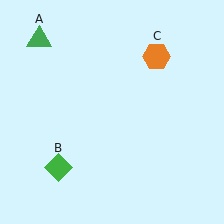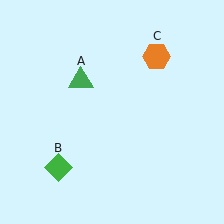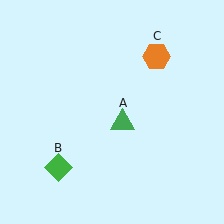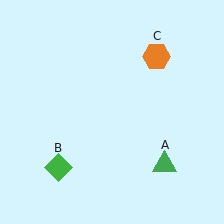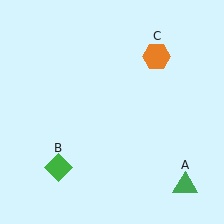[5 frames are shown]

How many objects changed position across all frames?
1 object changed position: green triangle (object A).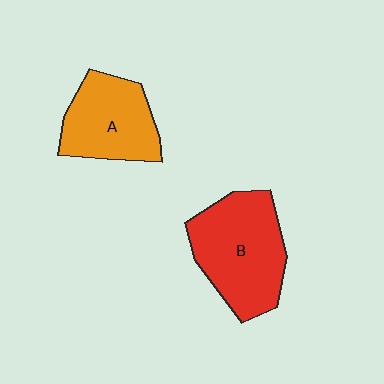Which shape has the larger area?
Shape B (red).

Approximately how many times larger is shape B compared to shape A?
Approximately 1.3 times.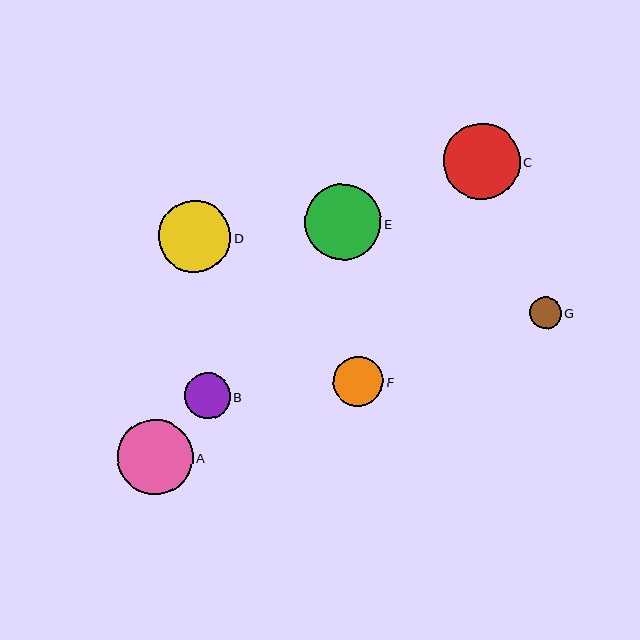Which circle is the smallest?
Circle G is the smallest with a size of approximately 32 pixels.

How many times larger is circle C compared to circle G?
Circle C is approximately 2.4 times the size of circle G.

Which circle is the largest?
Circle C is the largest with a size of approximately 77 pixels.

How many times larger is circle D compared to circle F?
Circle D is approximately 1.4 times the size of circle F.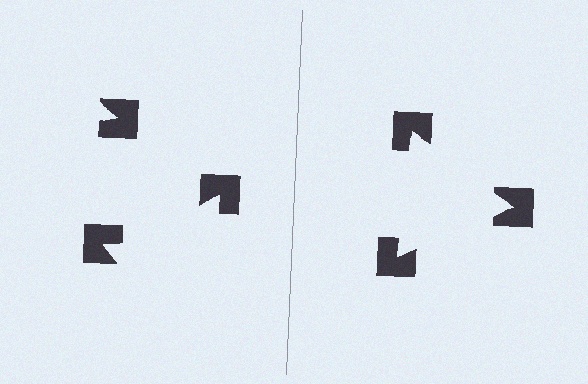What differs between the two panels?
The notched squares are positioned identically on both sides; only the wedge orientations differ. On the right they align to a triangle; on the left they are misaligned.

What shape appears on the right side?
An illusory triangle.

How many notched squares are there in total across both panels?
6 — 3 on each side.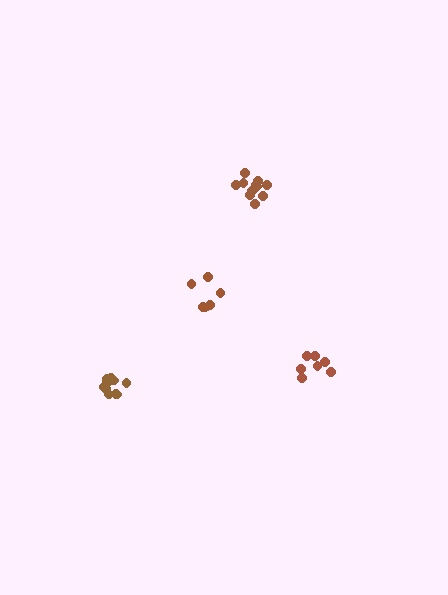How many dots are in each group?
Group 1: 7 dots, Group 2: 12 dots, Group 3: 10 dots, Group 4: 7 dots (36 total).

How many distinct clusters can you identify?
There are 4 distinct clusters.